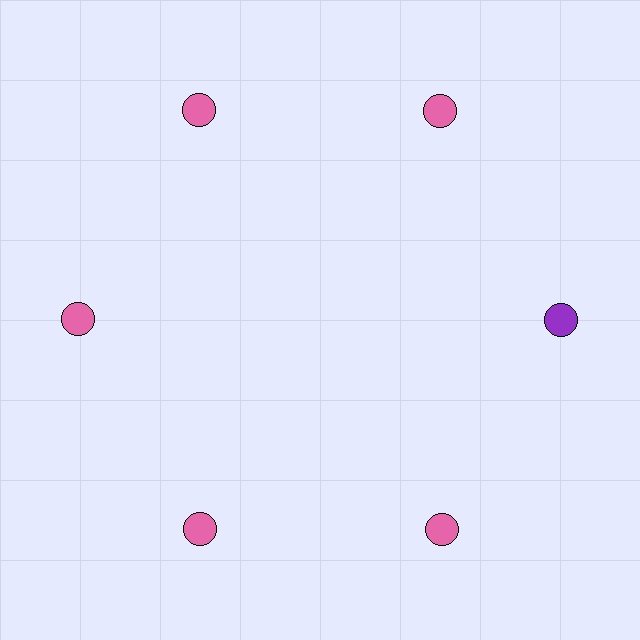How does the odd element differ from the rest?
It has a different color: purple instead of pink.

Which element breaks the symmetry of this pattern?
The purple circle at roughly the 3 o'clock position breaks the symmetry. All other shapes are pink circles.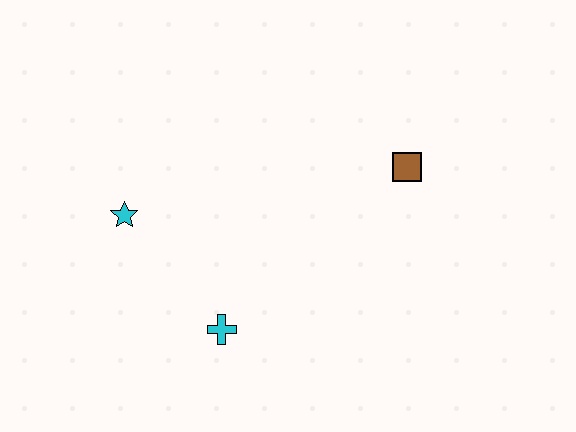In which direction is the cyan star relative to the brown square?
The cyan star is to the left of the brown square.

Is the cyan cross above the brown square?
No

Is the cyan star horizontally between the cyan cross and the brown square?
No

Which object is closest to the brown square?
The cyan cross is closest to the brown square.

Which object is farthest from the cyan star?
The brown square is farthest from the cyan star.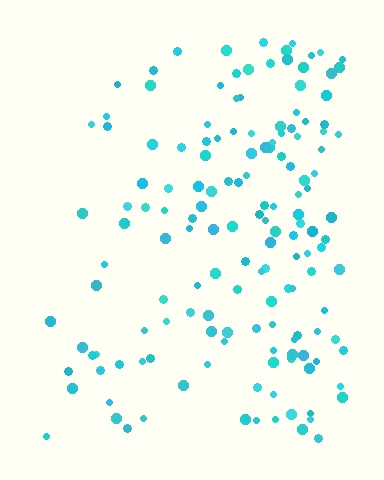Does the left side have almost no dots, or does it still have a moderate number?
Still a moderate number, just noticeably fewer than the right.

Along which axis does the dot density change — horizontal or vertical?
Horizontal.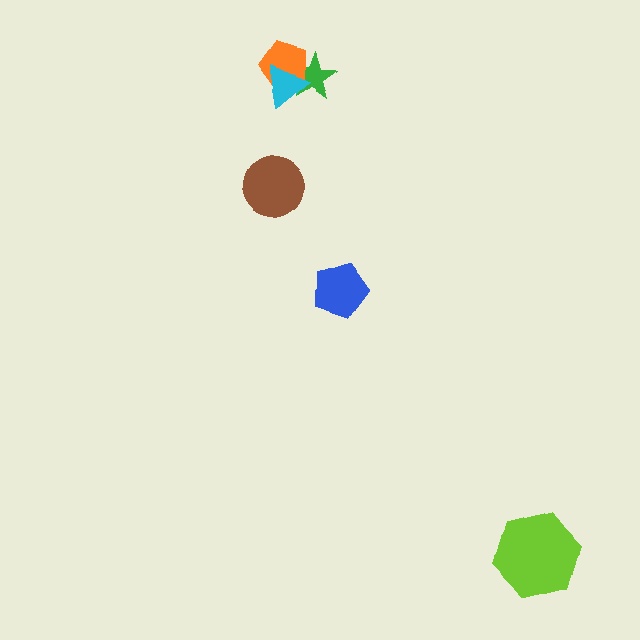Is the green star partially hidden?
Yes, it is partially covered by another shape.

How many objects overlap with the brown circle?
0 objects overlap with the brown circle.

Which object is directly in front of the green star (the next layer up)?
The orange pentagon is directly in front of the green star.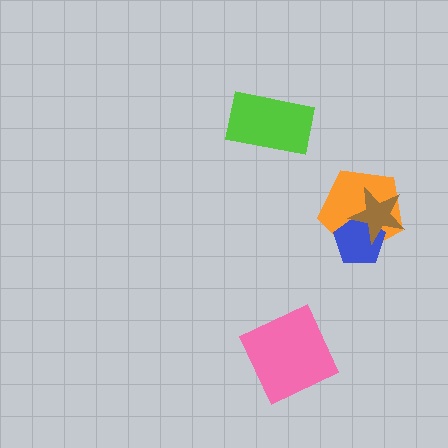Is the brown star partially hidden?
No, no other shape covers it.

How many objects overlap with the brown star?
2 objects overlap with the brown star.